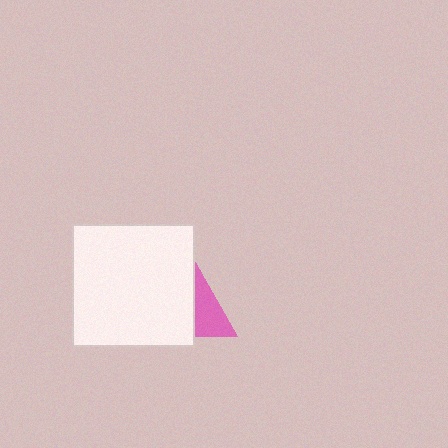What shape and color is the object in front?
The object in front is a white square.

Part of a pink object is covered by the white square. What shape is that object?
It is a triangle.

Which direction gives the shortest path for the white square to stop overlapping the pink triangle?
Moving left gives the shortest separation.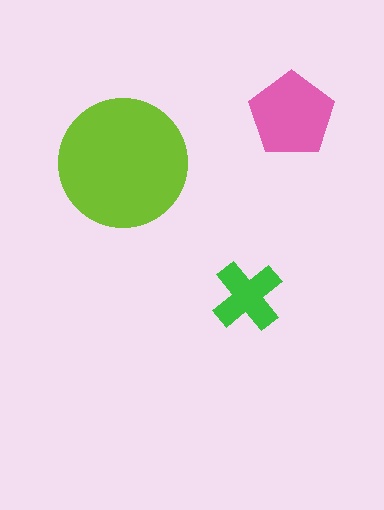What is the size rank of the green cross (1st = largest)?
3rd.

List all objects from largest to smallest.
The lime circle, the pink pentagon, the green cross.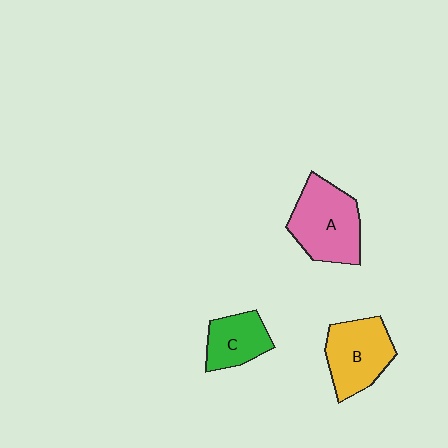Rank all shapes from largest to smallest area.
From largest to smallest: A (pink), B (yellow), C (green).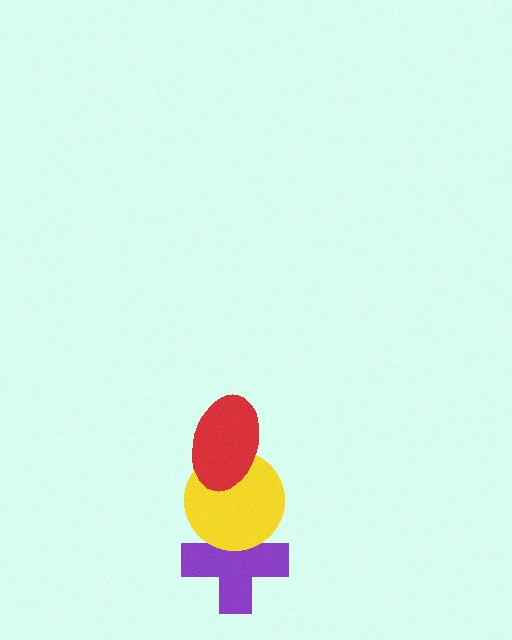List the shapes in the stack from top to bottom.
From top to bottom: the red ellipse, the yellow circle, the purple cross.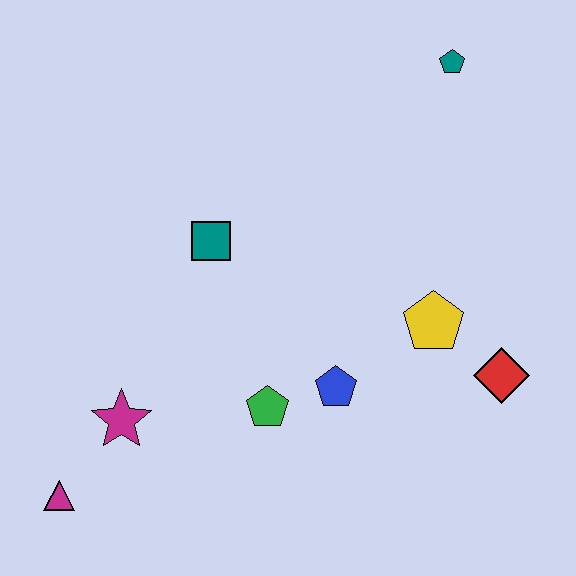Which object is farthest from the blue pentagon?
The teal pentagon is farthest from the blue pentagon.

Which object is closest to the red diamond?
The yellow pentagon is closest to the red diamond.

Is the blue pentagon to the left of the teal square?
No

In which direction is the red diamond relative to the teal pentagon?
The red diamond is below the teal pentagon.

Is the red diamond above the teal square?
No